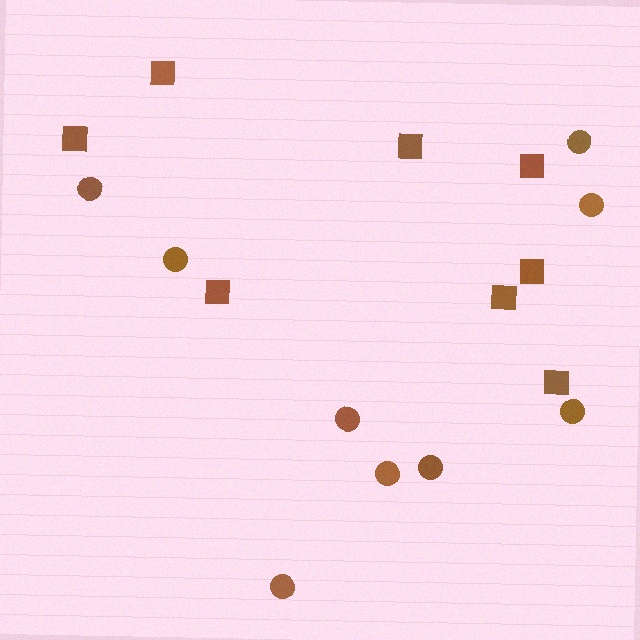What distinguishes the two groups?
There are 2 groups: one group of circles (9) and one group of squares (8).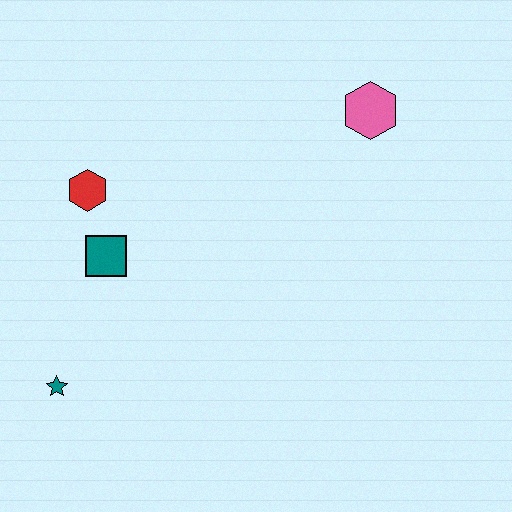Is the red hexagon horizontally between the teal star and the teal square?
Yes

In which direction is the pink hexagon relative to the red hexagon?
The pink hexagon is to the right of the red hexagon.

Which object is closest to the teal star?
The teal square is closest to the teal star.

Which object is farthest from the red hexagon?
The pink hexagon is farthest from the red hexagon.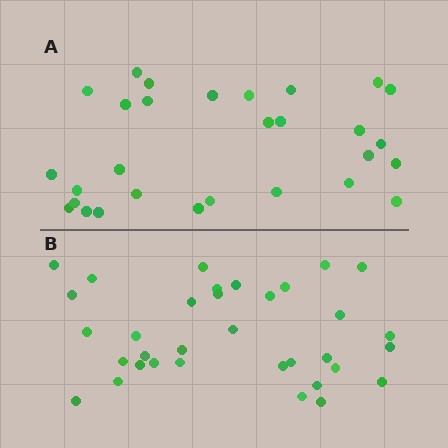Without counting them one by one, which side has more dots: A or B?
Region B (the bottom region) has more dots.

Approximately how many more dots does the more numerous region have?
Region B has about 5 more dots than region A.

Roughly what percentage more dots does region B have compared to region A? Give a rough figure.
About 15% more.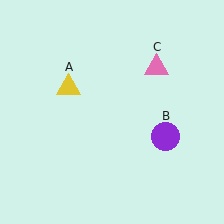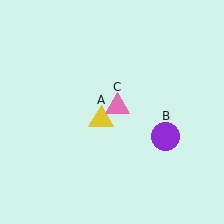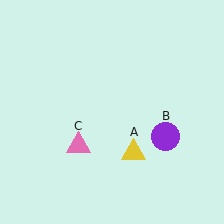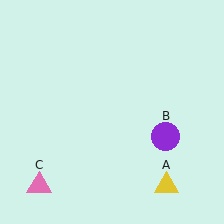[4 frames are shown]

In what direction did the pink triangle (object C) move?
The pink triangle (object C) moved down and to the left.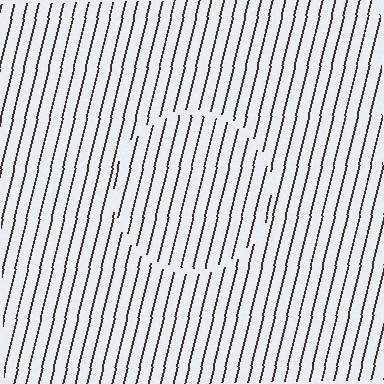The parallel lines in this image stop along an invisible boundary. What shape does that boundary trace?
An illusory circle. The interior of the shape contains the same grating, shifted by half a period — the contour is defined by the phase discontinuity where line-ends from the inner and outer gratings abut.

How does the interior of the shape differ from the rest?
The interior of the shape contains the same grating, shifted by half a period — the contour is defined by the phase discontinuity where line-ends from the inner and outer gratings abut.